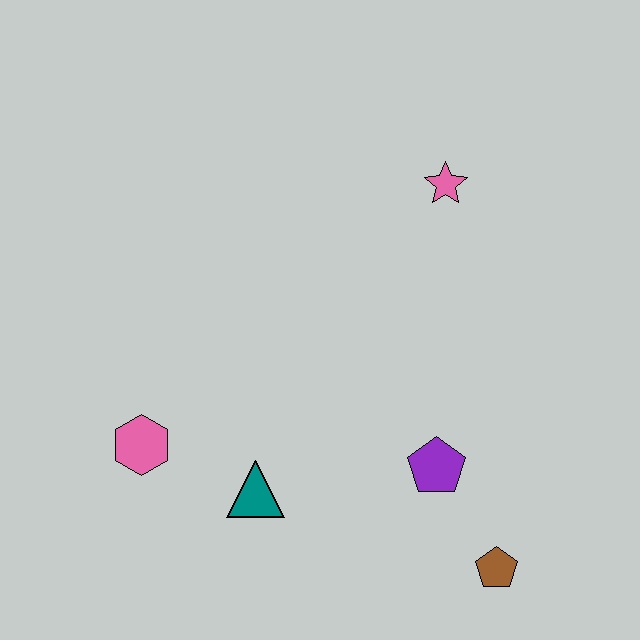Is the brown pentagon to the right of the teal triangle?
Yes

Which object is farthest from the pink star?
The pink hexagon is farthest from the pink star.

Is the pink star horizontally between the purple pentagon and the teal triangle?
No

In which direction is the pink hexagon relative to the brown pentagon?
The pink hexagon is to the left of the brown pentagon.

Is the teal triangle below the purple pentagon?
Yes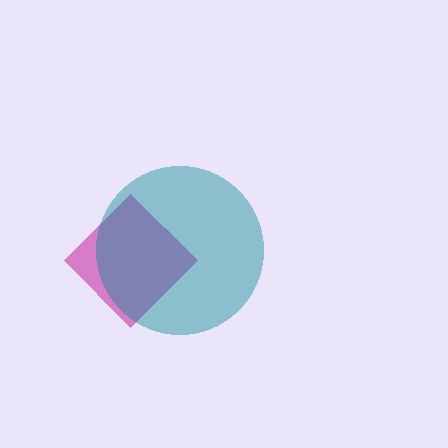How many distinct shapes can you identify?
There are 2 distinct shapes: a magenta diamond, a teal circle.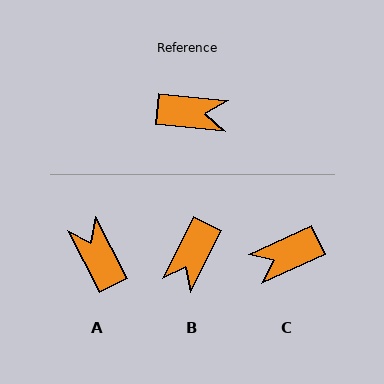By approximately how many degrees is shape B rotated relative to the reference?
Approximately 111 degrees clockwise.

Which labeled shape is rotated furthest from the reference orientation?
C, about 150 degrees away.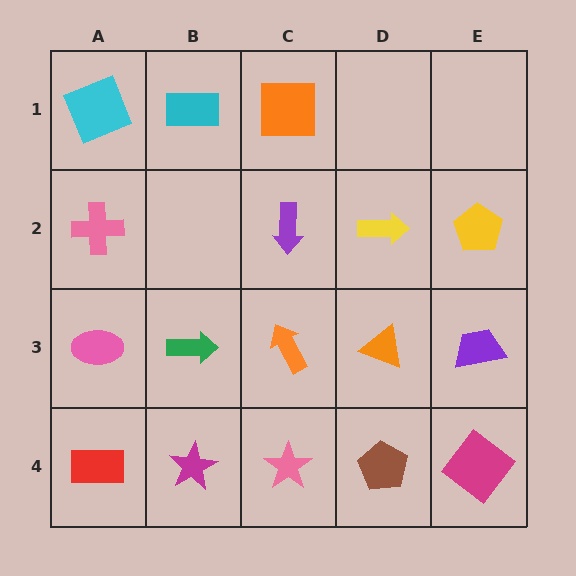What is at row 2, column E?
A yellow pentagon.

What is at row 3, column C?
An orange arrow.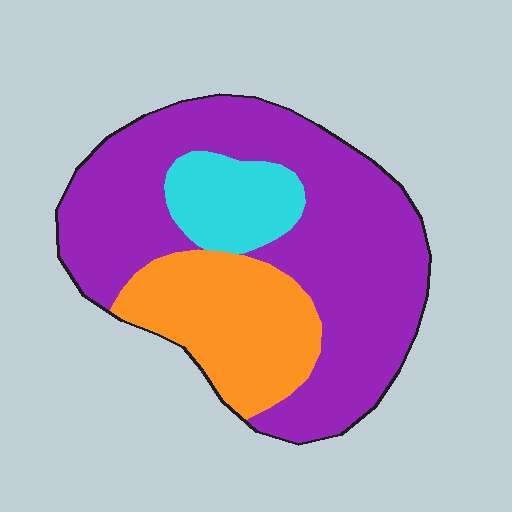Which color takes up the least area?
Cyan, at roughly 10%.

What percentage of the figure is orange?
Orange takes up less than a quarter of the figure.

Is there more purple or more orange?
Purple.